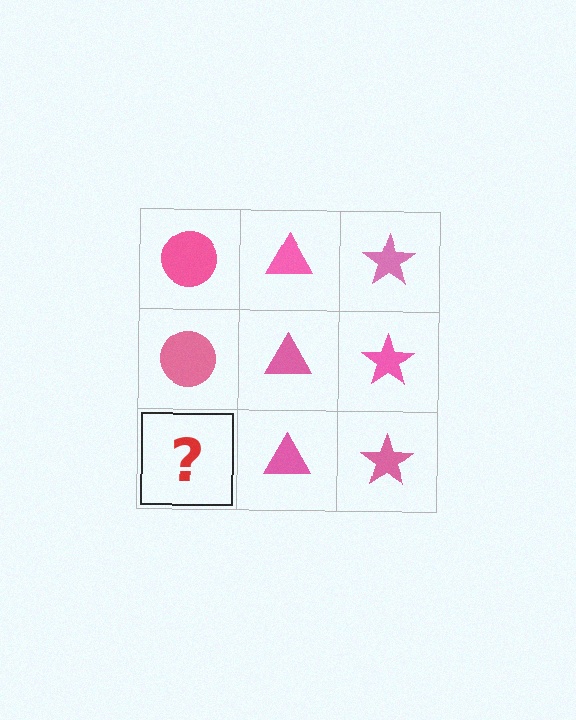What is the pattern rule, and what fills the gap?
The rule is that each column has a consistent shape. The gap should be filled with a pink circle.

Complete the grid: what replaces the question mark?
The question mark should be replaced with a pink circle.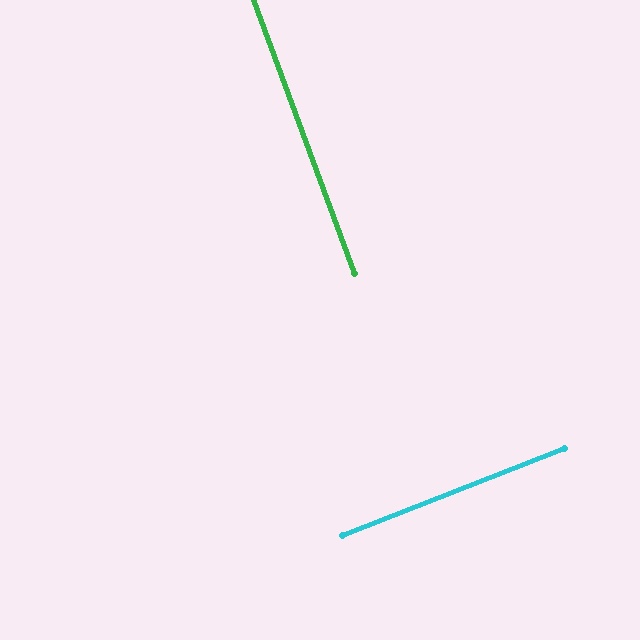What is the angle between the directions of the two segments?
Approximately 89 degrees.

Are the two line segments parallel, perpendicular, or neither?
Perpendicular — they meet at approximately 89°.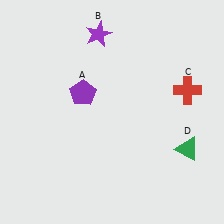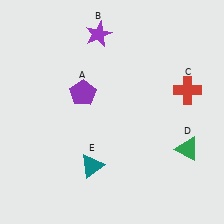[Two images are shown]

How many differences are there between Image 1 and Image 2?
There is 1 difference between the two images.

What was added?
A teal triangle (E) was added in Image 2.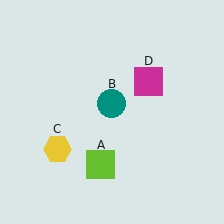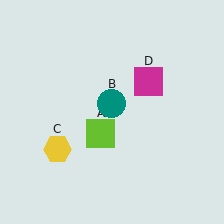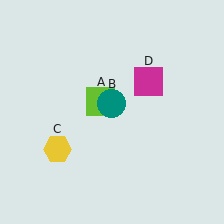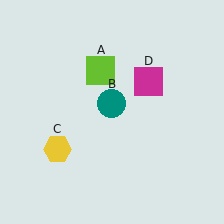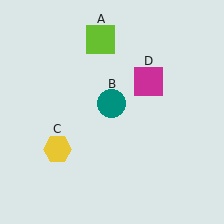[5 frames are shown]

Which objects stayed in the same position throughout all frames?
Teal circle (object B) and yellow hexagon (object C) and magenta square (object D) remained stationary.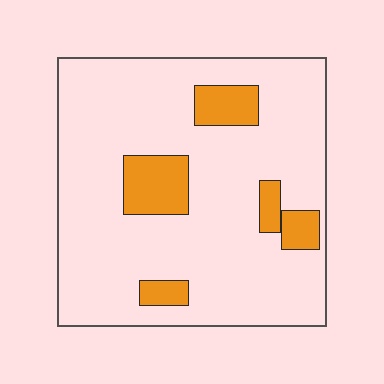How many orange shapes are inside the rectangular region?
5.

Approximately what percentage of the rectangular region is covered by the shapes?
Approximately 15%.